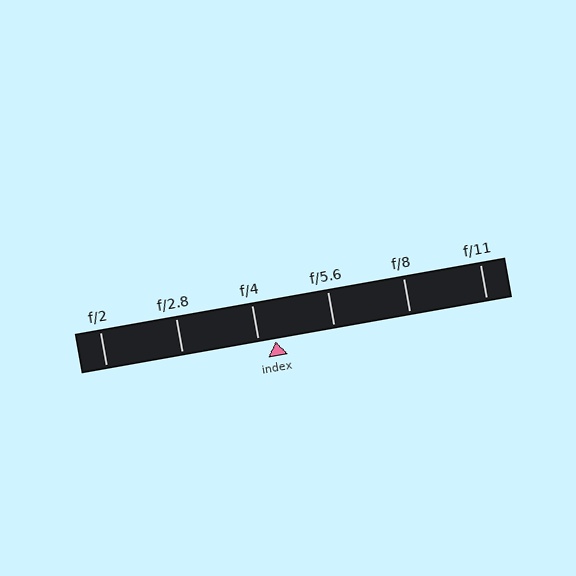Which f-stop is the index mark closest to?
The index mark is closest to f/4.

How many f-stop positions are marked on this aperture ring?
There are 6 f-stop positions marked.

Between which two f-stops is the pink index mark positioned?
The index mark is between f/4 and f/5.6.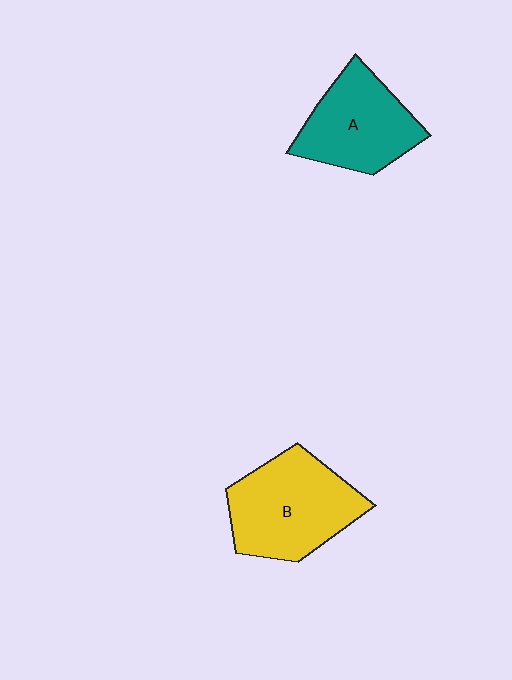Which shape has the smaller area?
Shape A (teal).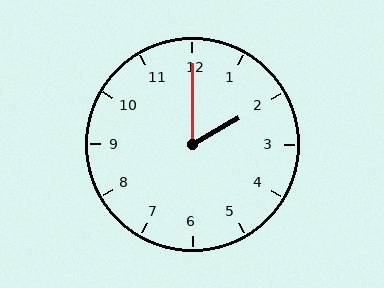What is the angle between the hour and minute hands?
Approximately 60 degrees.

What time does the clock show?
2:00.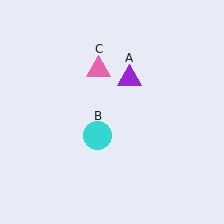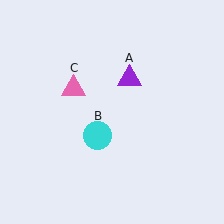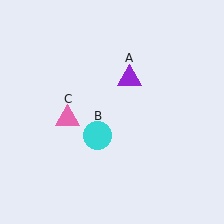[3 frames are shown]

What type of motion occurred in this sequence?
The pink triangle (object C) rotated counterclockwise around the center of the scene.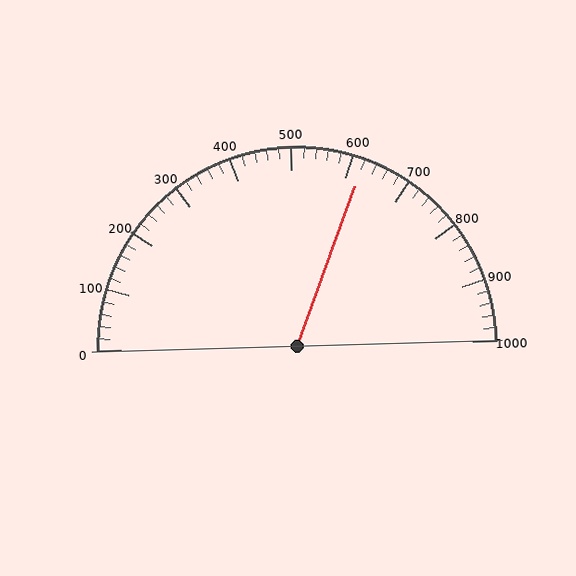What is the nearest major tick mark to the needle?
The nearest major tick mark is 600.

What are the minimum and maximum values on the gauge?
The gauge ranges from 0 to 1000.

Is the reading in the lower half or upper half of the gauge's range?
The reading is in the upper half of the range (0 to 1000).